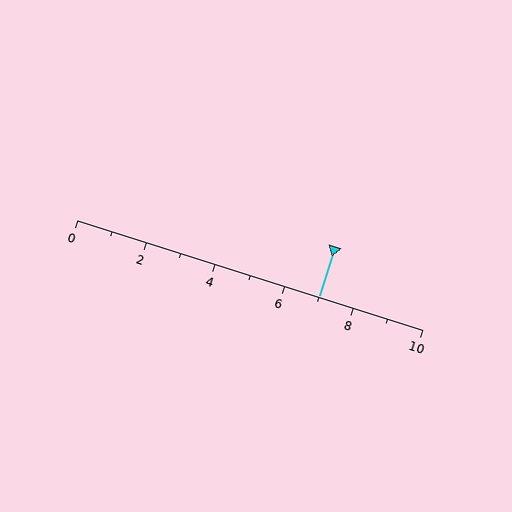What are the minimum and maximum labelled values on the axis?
The axis runs from 0 to 10.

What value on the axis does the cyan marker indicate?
The marker indicates approximately 7.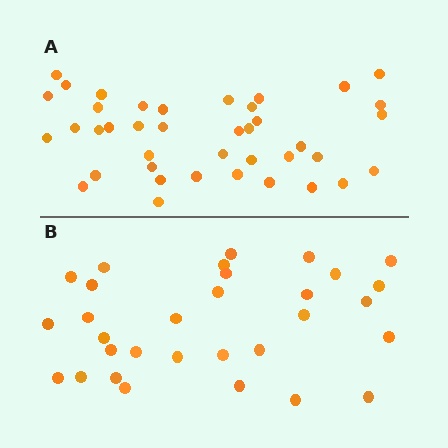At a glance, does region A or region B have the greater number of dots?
Region A (the top region) has more dots.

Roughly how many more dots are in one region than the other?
Region A has roughly 8 or so more dots than region B.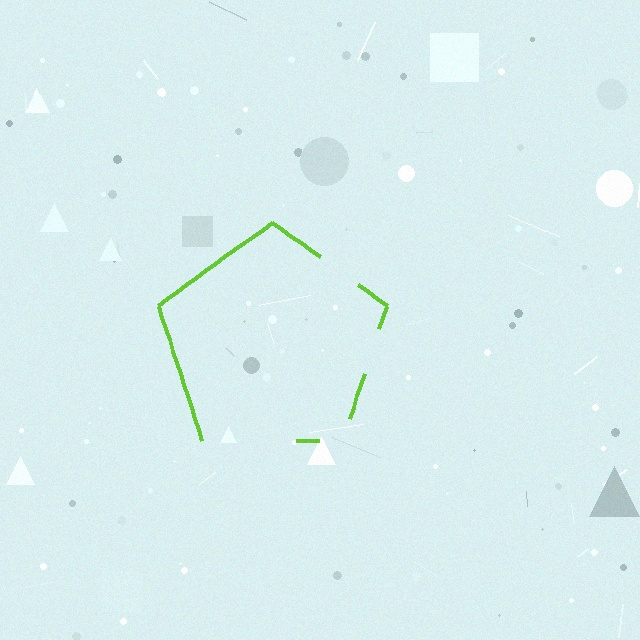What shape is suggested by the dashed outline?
The dashed outline suggests a pentagon.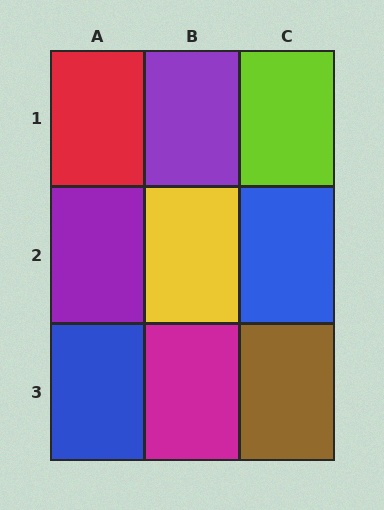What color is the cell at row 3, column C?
Brown.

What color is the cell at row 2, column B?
Yellow.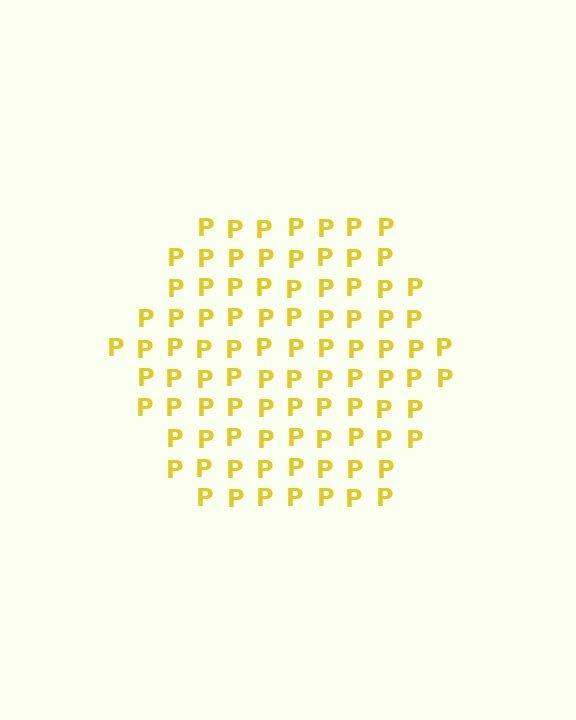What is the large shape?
The large shape is a hexagon.